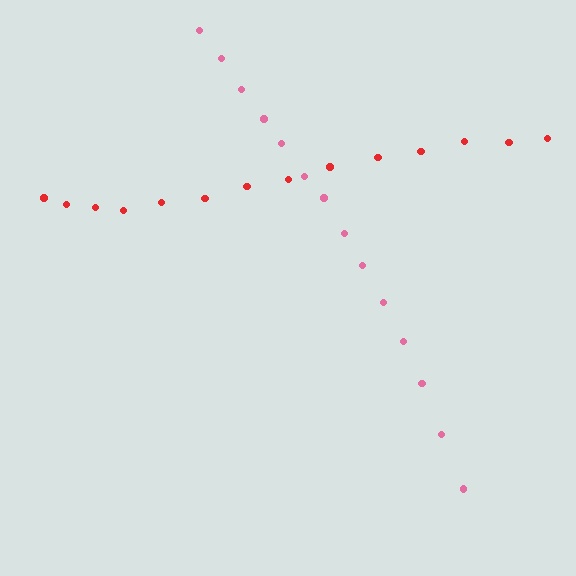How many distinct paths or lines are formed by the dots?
There are 2 distinct paths.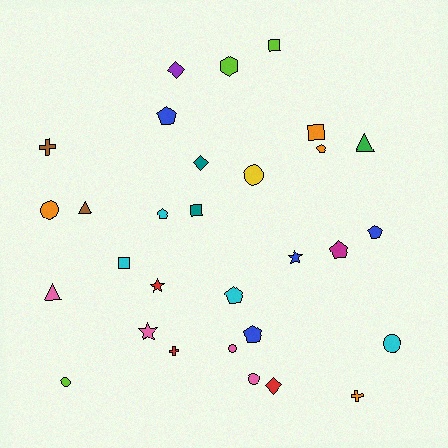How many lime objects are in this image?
There are 3 lime objects.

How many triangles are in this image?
There are 3 triangles.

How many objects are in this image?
There are 30 objects.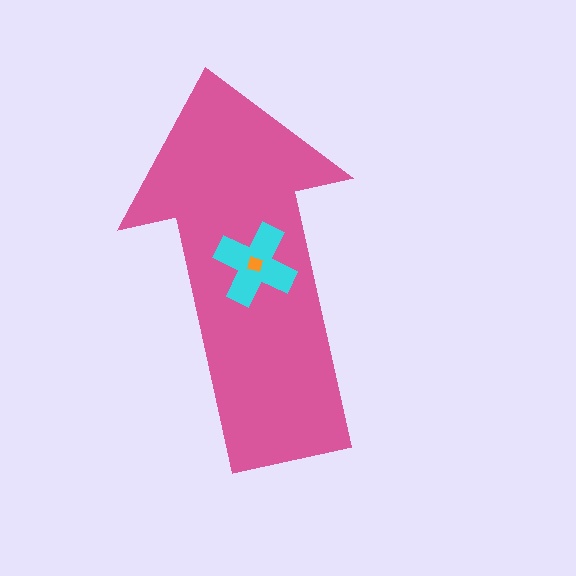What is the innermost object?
The orange square.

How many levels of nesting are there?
3.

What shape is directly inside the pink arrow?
The cyan cross.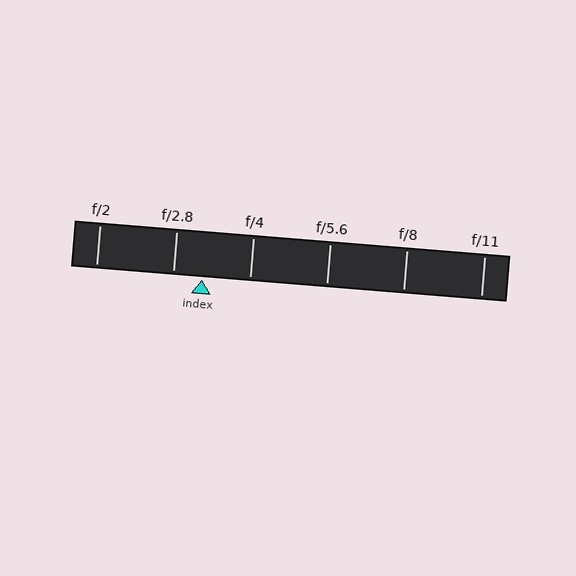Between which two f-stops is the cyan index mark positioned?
The index mark is between f/2.8 and f/4.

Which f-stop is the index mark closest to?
The index mark is closest to f/2.8.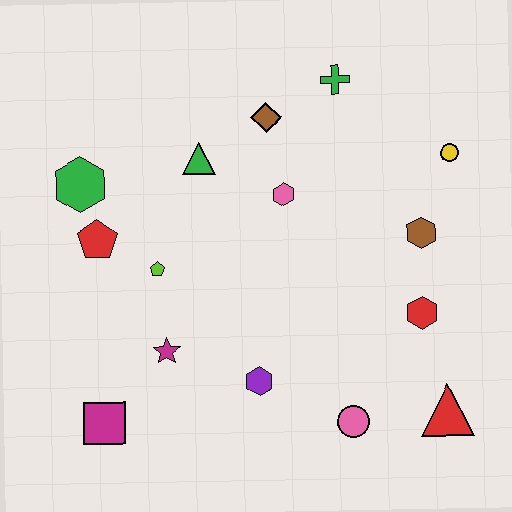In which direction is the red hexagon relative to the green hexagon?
The red hexagon is to the right of the green hexagon.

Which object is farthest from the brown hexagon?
The magenta square is farthest from the brown hexagon.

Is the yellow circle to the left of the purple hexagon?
No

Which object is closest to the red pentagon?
The green hexagon is closest to the red pentagon.